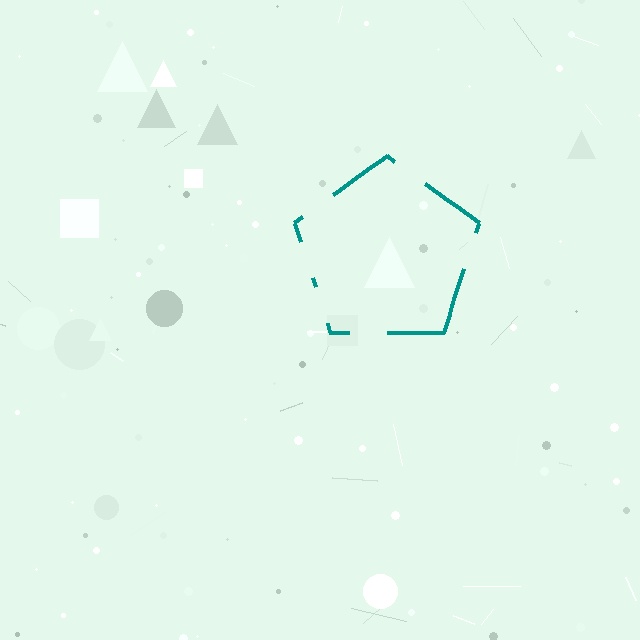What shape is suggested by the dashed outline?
The dashed outline suggests a pentagon.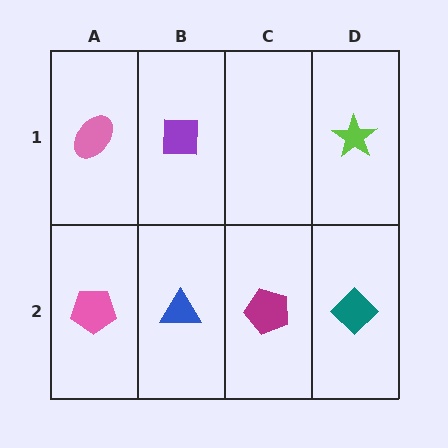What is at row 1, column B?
A purple square.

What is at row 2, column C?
A magenta pentagon.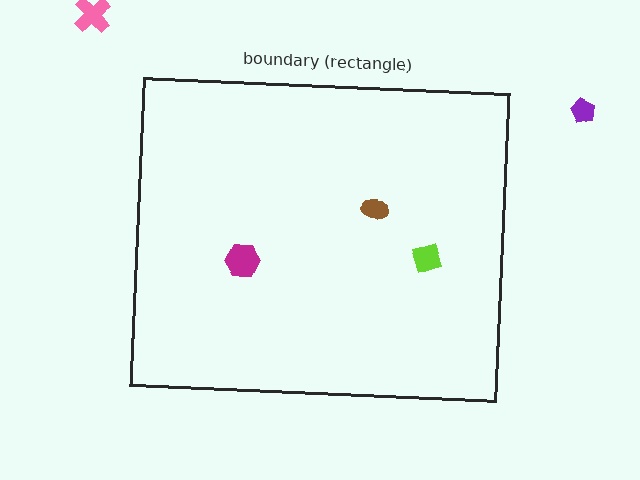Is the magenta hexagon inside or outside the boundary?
Inside.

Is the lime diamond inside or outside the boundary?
Inside.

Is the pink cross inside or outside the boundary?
Outside.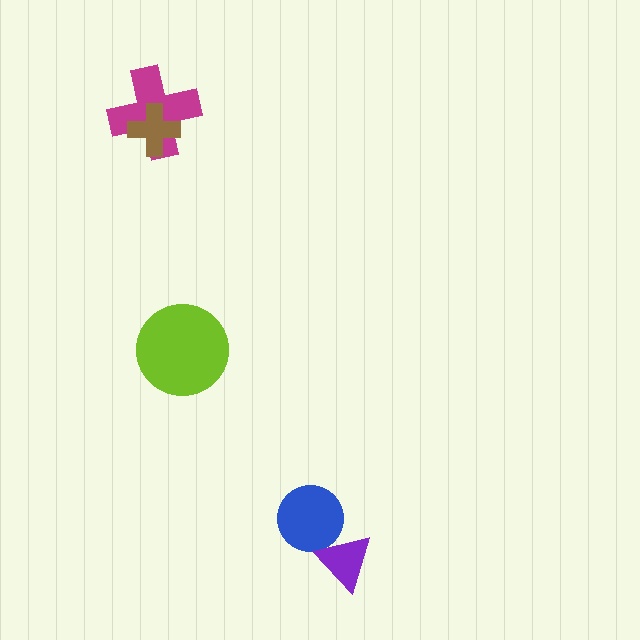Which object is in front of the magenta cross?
The brown cross is in front of the magenta cross.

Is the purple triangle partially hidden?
No, no other shape covers it.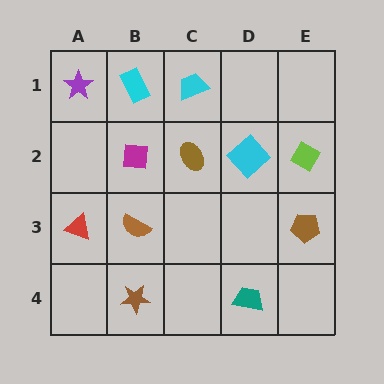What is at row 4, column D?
A teal trapezoid.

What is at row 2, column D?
A cyan diamond.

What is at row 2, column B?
A magenta square.